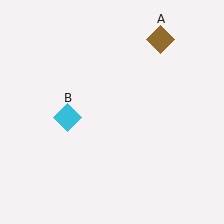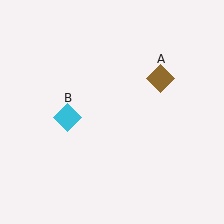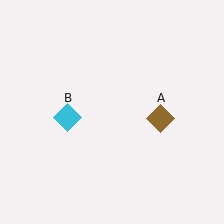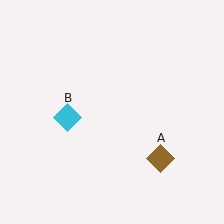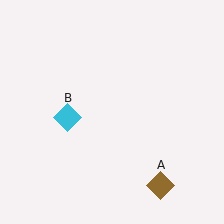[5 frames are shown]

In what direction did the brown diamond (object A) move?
The brown diamond (object A) moved down.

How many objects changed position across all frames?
1 object changed position: brown diamond (object A).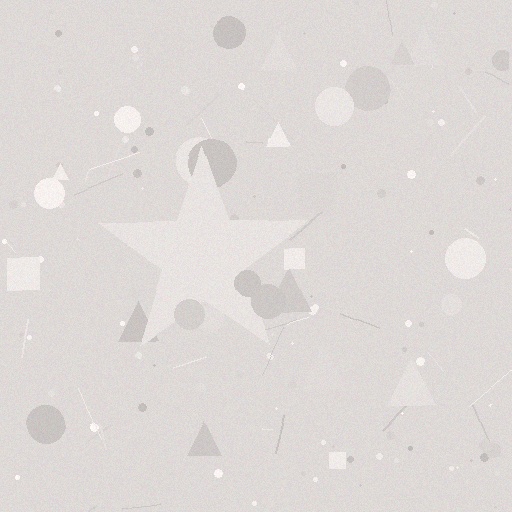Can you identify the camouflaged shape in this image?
The camouflaged shape is a star.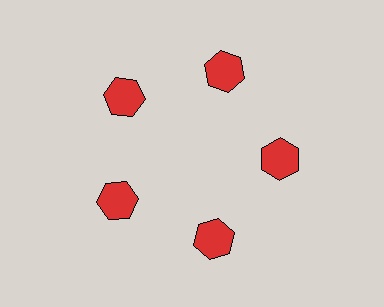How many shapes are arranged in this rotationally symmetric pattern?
There are 5 shapes, arranged in 5 groups of 1.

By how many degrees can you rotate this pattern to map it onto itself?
The pattern maps onto itself every 72 degrees of rotation.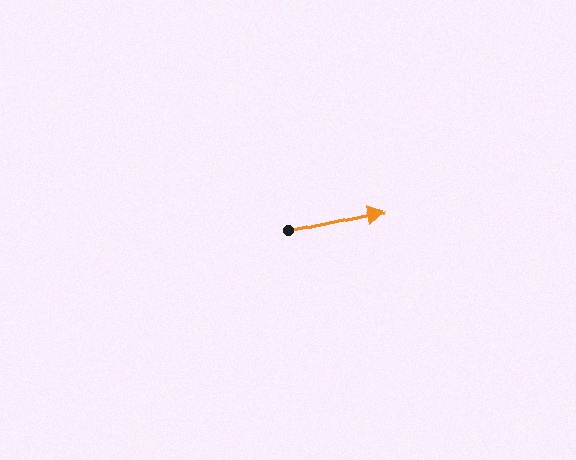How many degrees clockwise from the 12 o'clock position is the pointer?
Approximately 78 degrees.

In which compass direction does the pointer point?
East.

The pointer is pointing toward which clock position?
Roughly 3 o'clock.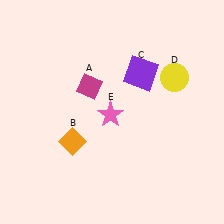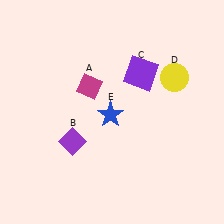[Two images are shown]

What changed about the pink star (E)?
In Image 1, E is pink. In Image 2, it changed to blue.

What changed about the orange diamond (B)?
In Image 1, B is orange. In Image 2, it changed to purple.